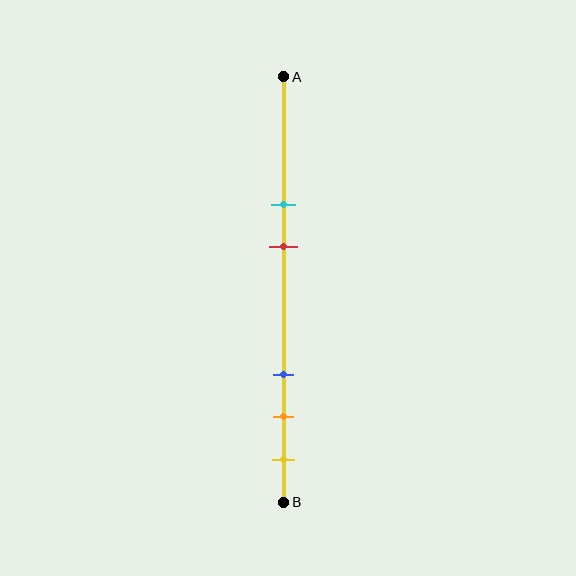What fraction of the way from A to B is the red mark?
The red mark is approximately 40% (0.4) of the way from A to B.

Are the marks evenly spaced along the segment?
No, the marks are not evenly spaced.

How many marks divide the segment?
There are 5 marks dividing the segment.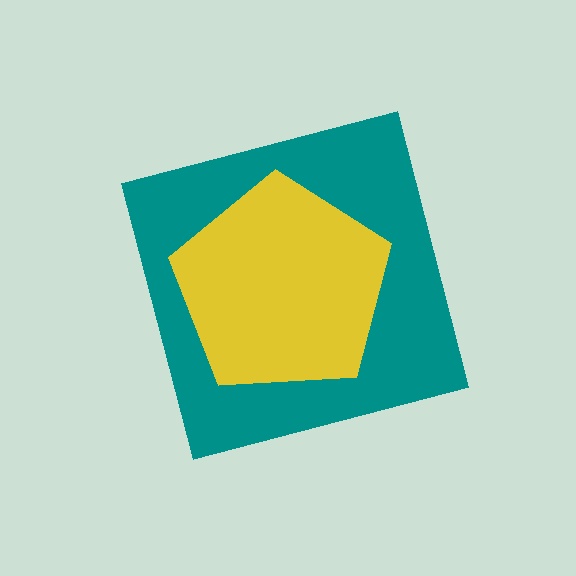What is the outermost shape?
The teal square.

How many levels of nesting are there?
2.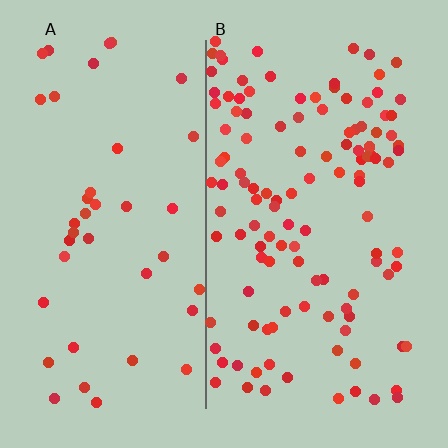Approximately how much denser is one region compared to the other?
Approximately 2.9× — region B over region A.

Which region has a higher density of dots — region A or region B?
B (the right).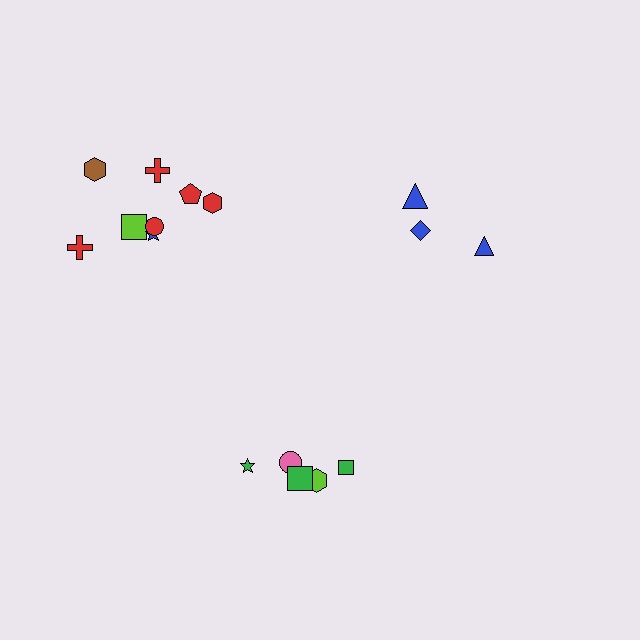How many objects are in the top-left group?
There are 8 objects.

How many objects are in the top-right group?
There are 3 objects.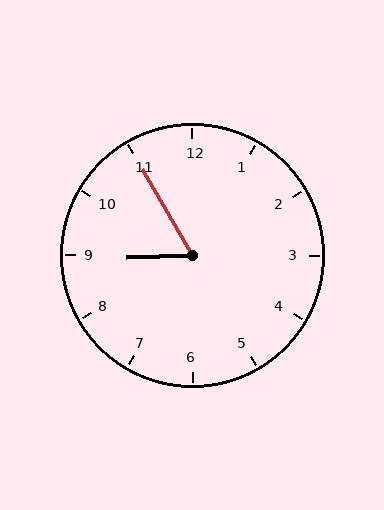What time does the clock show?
8:55.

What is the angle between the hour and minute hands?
Approximately 62 degrees.